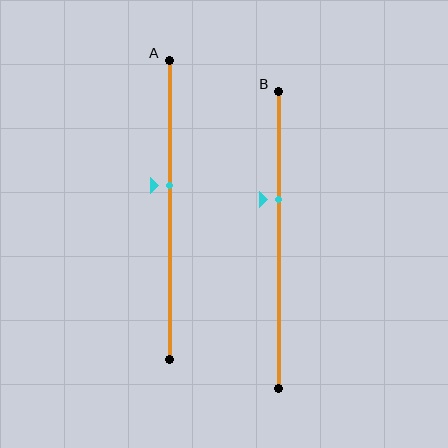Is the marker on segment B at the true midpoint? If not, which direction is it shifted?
No, the marker on segment B is shifted upward by about 14% of the segment length.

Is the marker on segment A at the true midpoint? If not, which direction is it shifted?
No, the marker on segment A is shifted upward by about 8% of the segment length.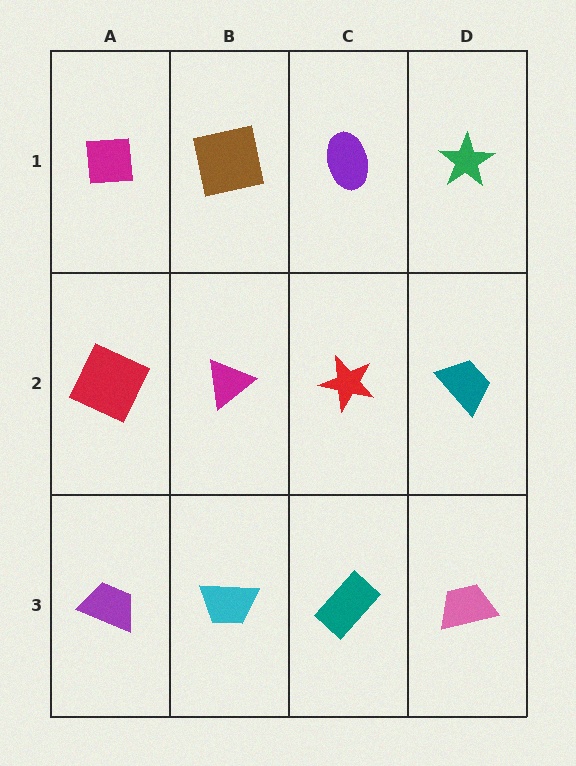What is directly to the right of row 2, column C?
A teal trapezoid.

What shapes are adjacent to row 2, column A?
A magenta square (row 1, column A), a purple trapezoid (row 3, column A), a magenta triangle (row 2, column B).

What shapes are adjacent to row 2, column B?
A brown square (row 1, column B), a cyan trapezoid (row 3, column B), a red square (row 2, column A), a red star (row 2, column C).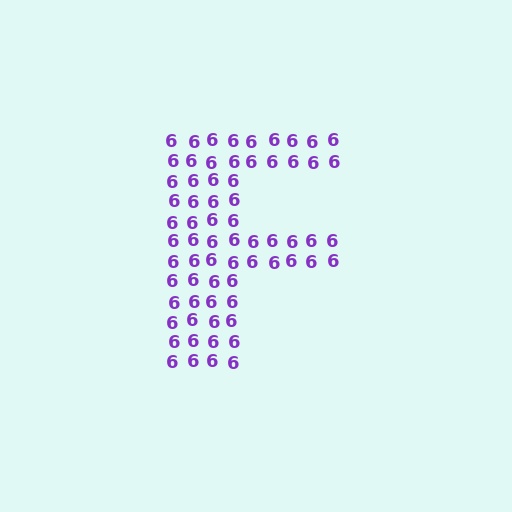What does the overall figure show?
The overall figure shows the letter F.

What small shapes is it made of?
It is made of small digit 6's.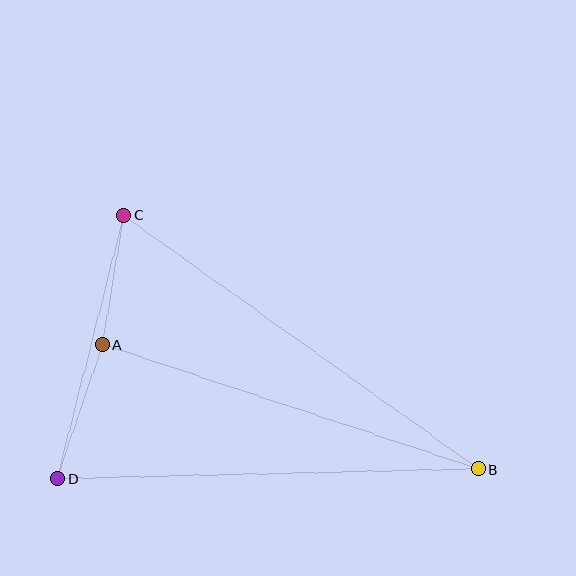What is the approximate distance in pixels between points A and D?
The distance between A and D is approximately 141 pixels.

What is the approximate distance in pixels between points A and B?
The distance between A and B is approximately 396 pixels.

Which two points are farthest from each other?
Points B and C are farthest from each other.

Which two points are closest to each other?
Points A and C are closest to each other.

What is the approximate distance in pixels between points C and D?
The distance between C and D is approximately 271 pixels.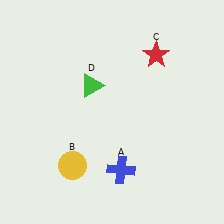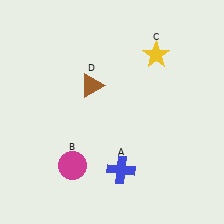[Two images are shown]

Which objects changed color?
B changed from yellow to magenta. C changed from red to yellow. D changed from green to brown.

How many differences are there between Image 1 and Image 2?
There are 3 differences between the two images.